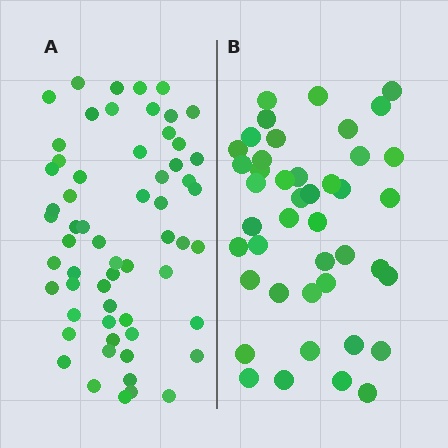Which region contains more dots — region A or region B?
Region A (the left region) has more dots.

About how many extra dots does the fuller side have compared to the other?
Region A has approximately 15 more dots than region B.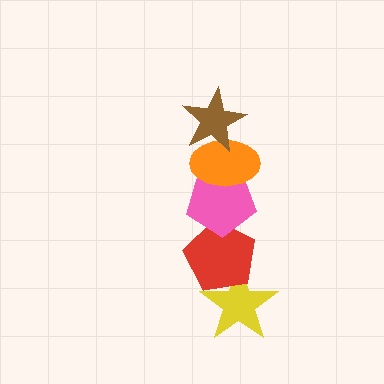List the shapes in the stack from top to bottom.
From top to bottom: the brown star, the orange ellipse, the pink pentagon, the red pentagon, the yellow star.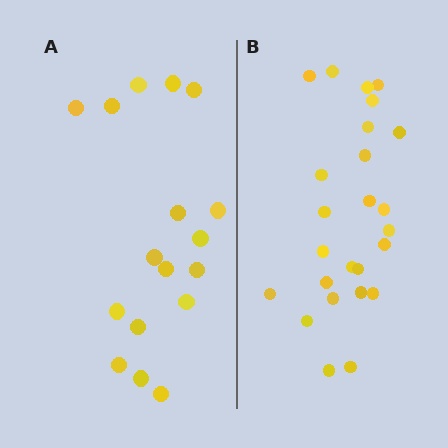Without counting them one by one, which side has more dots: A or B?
Region B (the right region) has more dots.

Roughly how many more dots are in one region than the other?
Region B has roughly 8 or so more dots than region A.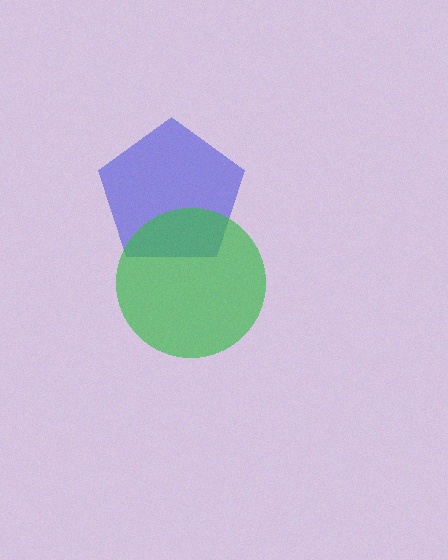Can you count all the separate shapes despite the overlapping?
Yes, there are 2 separate shapes.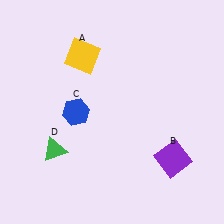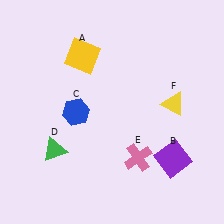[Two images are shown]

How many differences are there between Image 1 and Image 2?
There are 2 differences between the two images.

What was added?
A pink cross (E), a yellow triangle (F) were added in Image 2.